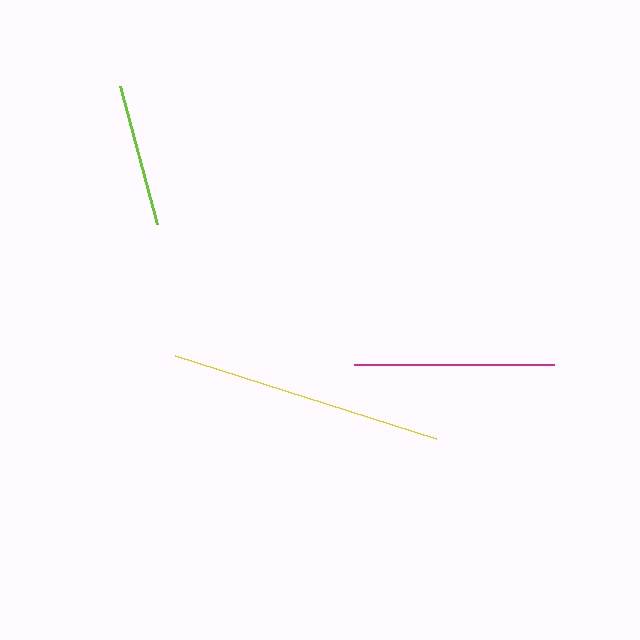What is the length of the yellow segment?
The yellow segment is approximately 274 pixels long.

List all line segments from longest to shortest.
From longest to shortest: yellow, magenta, lime.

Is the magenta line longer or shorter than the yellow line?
The yellow line is longer than the magenta line.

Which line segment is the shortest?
The lime line is the shortest at approximately 143 pixels.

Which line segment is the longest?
The yellow line is the longest at approximately 274 pixels.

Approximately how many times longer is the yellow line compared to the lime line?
The yellow line is approximately 1.9 times the length of the lime line.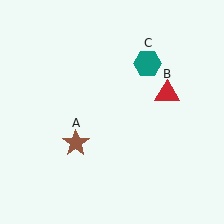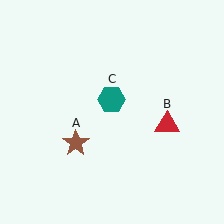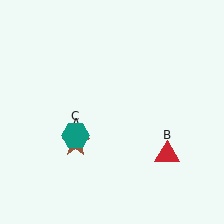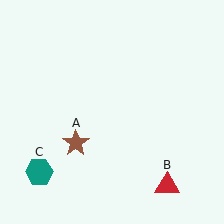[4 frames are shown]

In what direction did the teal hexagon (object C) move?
The teal hexagon (object C) moved down and to the left.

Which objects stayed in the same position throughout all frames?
Brown star (object A) remained stationary.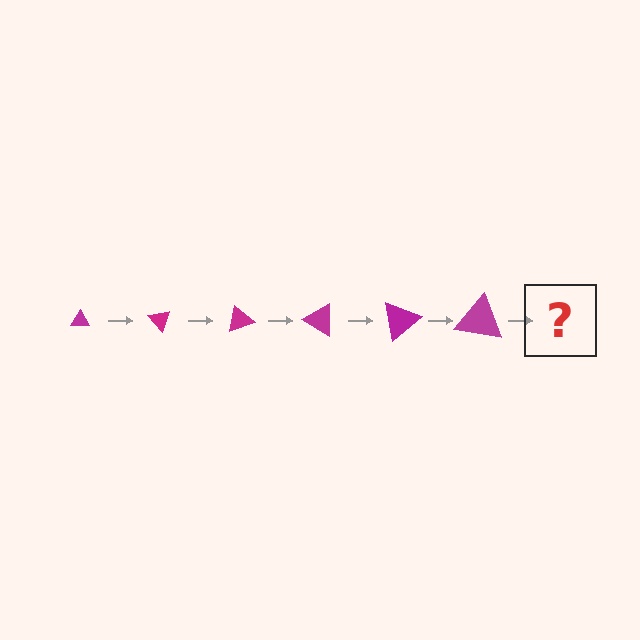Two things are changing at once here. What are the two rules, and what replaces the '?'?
The two rules are that the triangle grows larger each step and it rotates 50 degrees each step. The '?' should be a triangle, larger than the previous one and rotated 300 degrees from the start.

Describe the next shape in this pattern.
It should be a triangle, larger than the previous one and rotated 300 degrees from the start.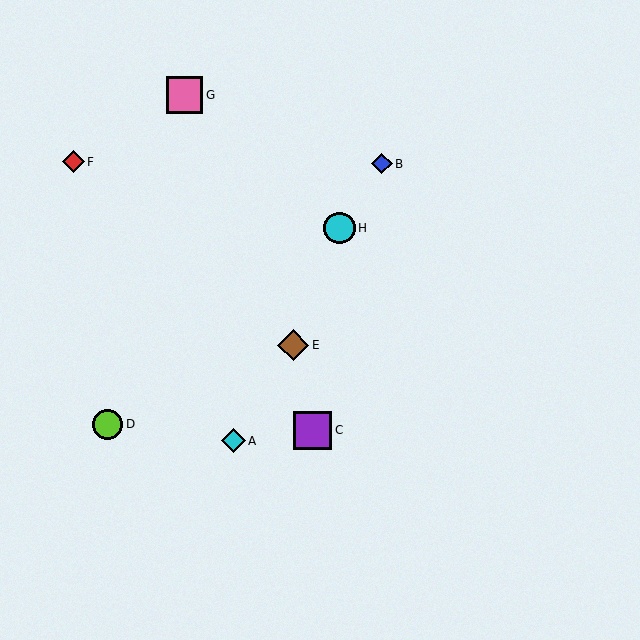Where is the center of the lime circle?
The center of the lime circle is at (108, 424).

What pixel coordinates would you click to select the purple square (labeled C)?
Click at (313, 430) to select the purple square C.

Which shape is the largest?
The purple square (labeled C) is the largest.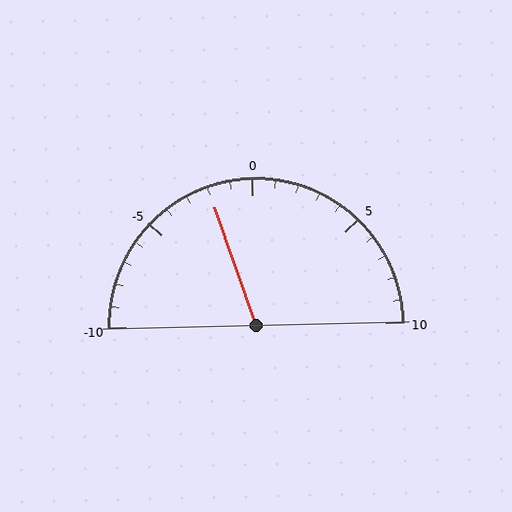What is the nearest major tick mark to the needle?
The nearest major tick mark is 0.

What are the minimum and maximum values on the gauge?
The gauge ranges from -10 to 10.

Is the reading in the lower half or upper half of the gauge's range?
The reading is in the lower half of the range (-10 to 10).